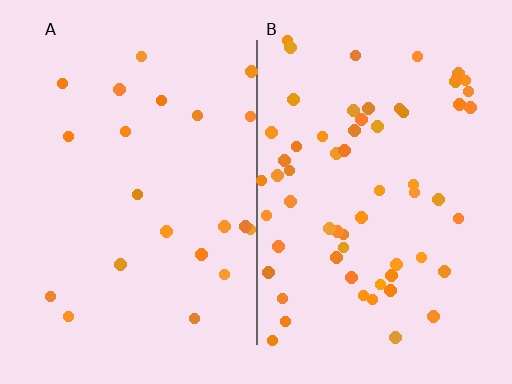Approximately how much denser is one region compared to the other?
Approximately 2.9× — region B over region A.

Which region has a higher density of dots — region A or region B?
B (the right).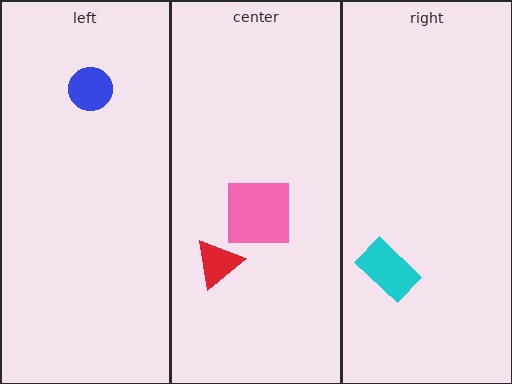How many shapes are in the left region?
1.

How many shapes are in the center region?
2.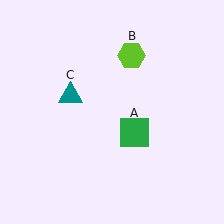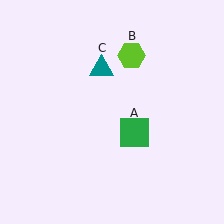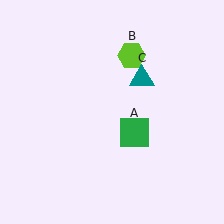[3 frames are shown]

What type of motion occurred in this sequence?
The teal triangle (object C) rotated clockwise around the center of the scene.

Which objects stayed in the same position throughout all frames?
Green square (object A) and lime hexagon (object B) remained stationary.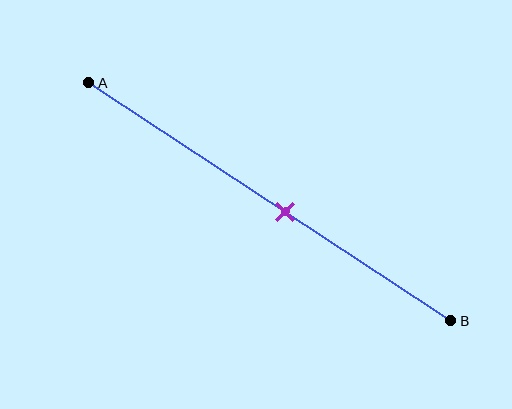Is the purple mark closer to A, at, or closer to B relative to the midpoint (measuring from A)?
The purple mark is closer to point B than the midpoint of segment AB.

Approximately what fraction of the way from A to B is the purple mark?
The purple mark is approximately 55% of the way from A to B.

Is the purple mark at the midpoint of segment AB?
No, the mark is at about 55% from A, not at the 50% midpoint.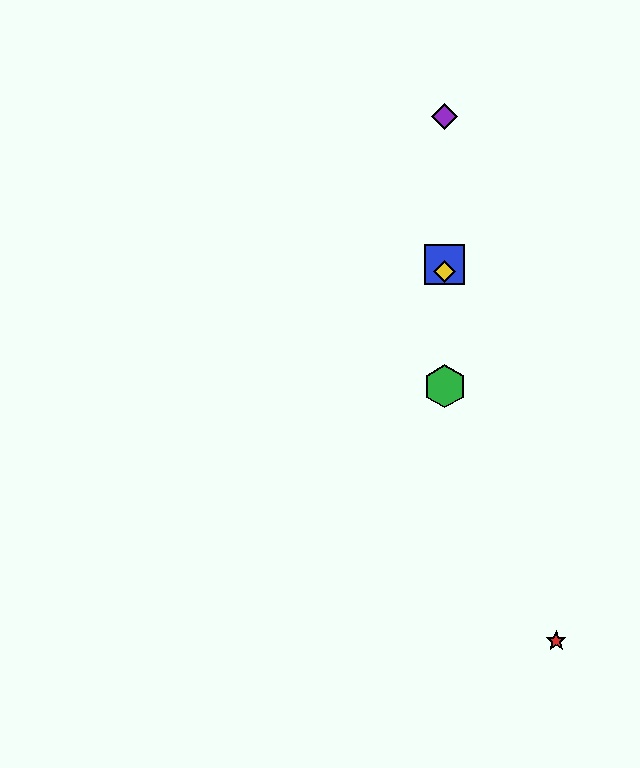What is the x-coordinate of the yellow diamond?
The yellow diamond is at x≈445.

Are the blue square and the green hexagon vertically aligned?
Yes, both are at x≈445.